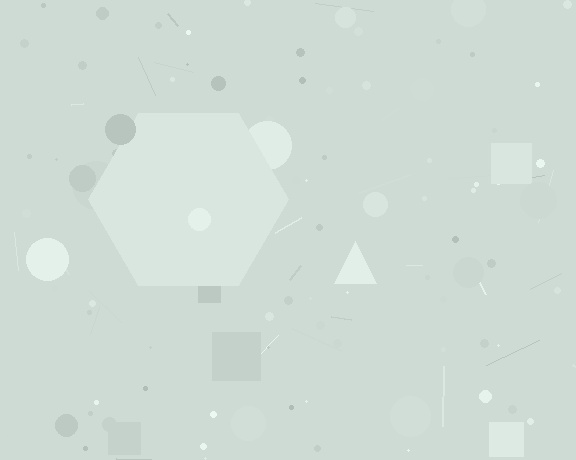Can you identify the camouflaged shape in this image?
The camouflaged shape is a hexagon.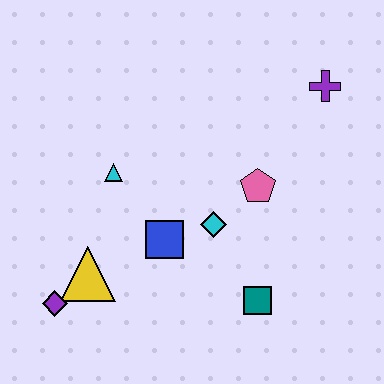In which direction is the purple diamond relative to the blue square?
The purple diamond is to the left of the blue square.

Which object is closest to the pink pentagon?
The cyan diamond is closest to the pink pentagon.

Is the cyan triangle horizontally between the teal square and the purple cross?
No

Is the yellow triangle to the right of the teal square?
No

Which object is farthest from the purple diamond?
The purple cross is farthest from the purple diamond.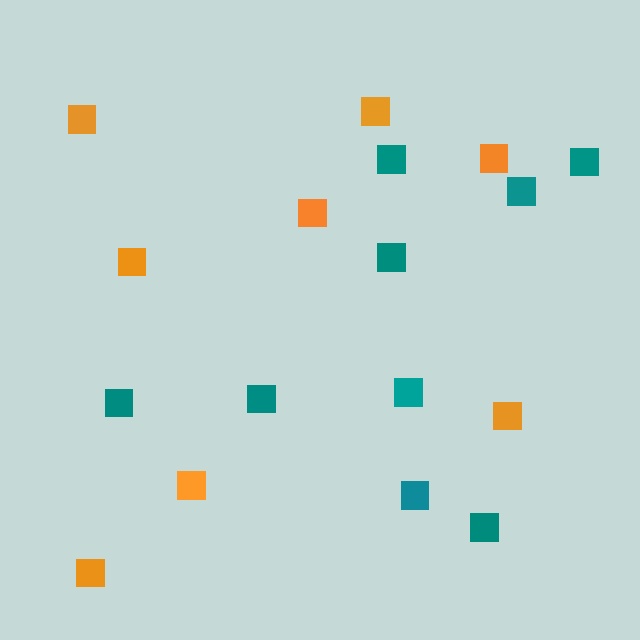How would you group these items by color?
There are 2 groups: one group of orange squares (8) and one group of teal squares (9).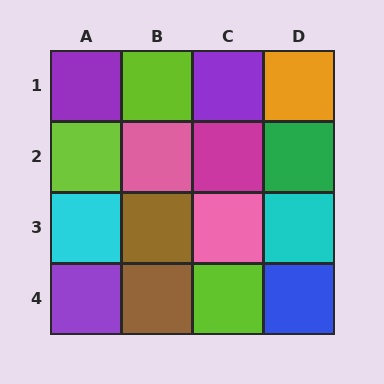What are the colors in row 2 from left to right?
Lime, pink, magenta, green.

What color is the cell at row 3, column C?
Pink.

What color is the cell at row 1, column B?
Lime.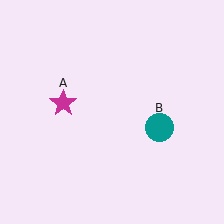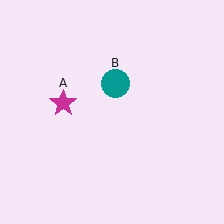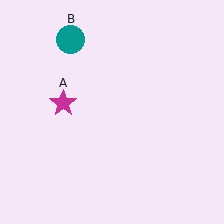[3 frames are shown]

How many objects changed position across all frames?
1 object changed position: teal circle (object B).